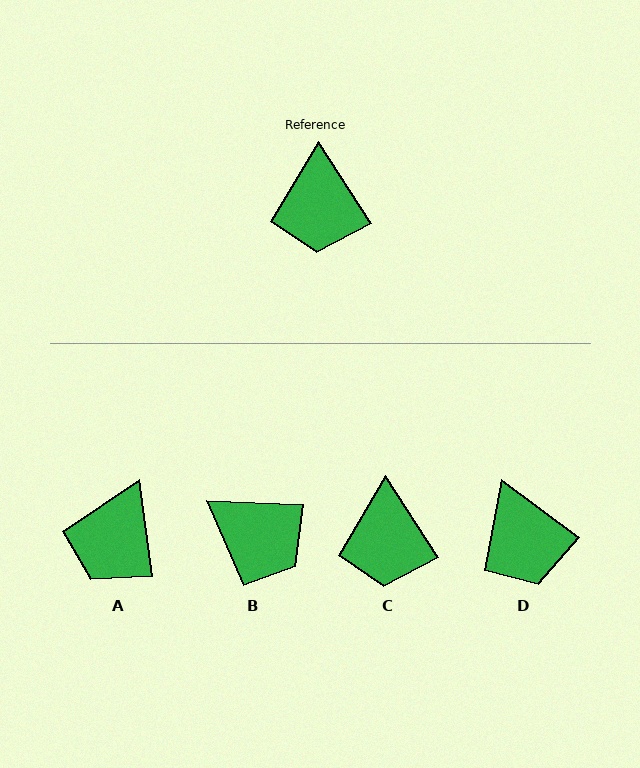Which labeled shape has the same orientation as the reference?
C.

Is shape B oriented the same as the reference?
No, it is off by about 54 degrees.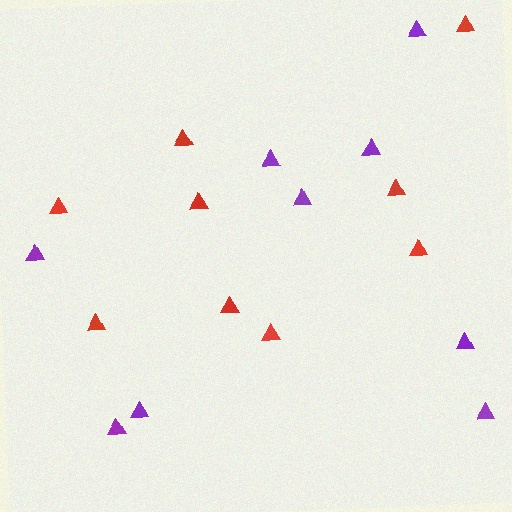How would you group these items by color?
There are 2 groups: one group of purple triangles (9) and one group of red triangles (9).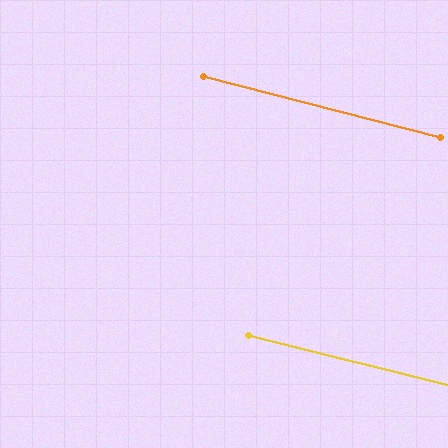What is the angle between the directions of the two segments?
Approximately 1 degree.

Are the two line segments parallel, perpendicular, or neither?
Parallel — their directions differ by only 0.6°.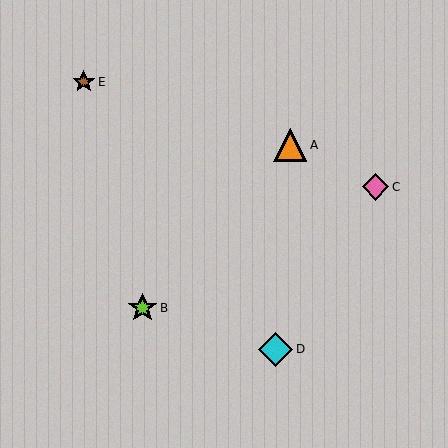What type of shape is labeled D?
Shape D is a cyan diamond.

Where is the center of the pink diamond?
The center of the pink diamond is at (375, 187).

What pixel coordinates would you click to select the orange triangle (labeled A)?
Click at (290, 145) to select the orange triangle A.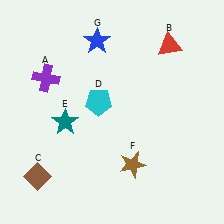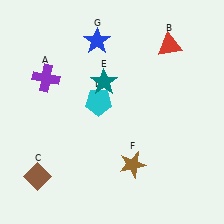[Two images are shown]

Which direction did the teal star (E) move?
The teal star (E) moved up.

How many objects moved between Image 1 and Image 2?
1 object moved between the two images.